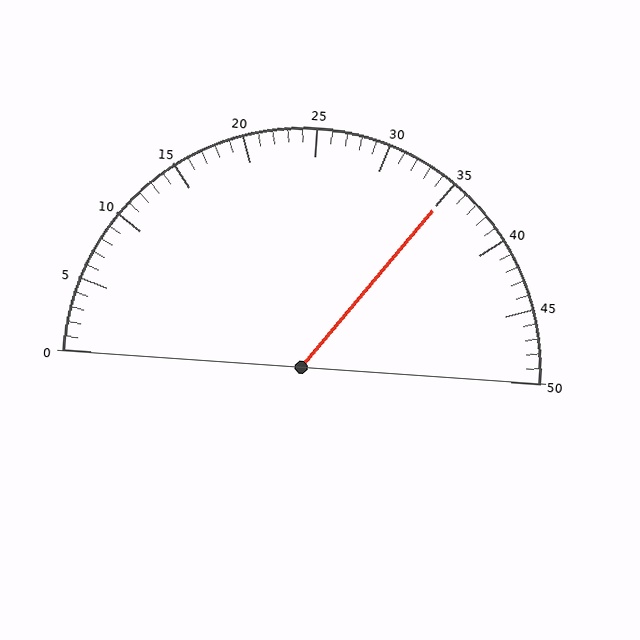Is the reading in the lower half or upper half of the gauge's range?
The reading is in the upper half of the range (0 to 50).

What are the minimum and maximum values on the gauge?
The gauge ranges from 0 to 50.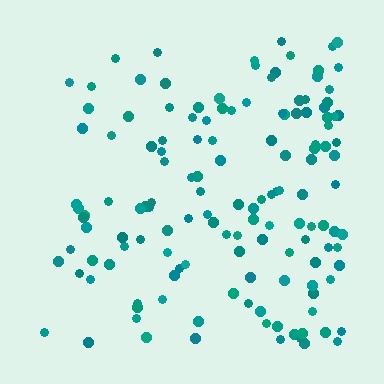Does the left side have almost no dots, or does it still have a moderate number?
Still a moderate number, just noticeably fewer than the right.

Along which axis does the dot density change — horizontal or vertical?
Horizontal.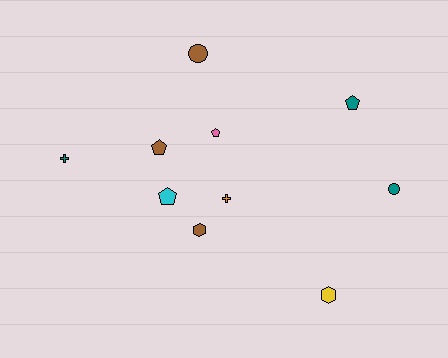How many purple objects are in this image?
There are no purple objects.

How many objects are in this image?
There are 10 objects.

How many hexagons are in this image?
There are 2 hexagons.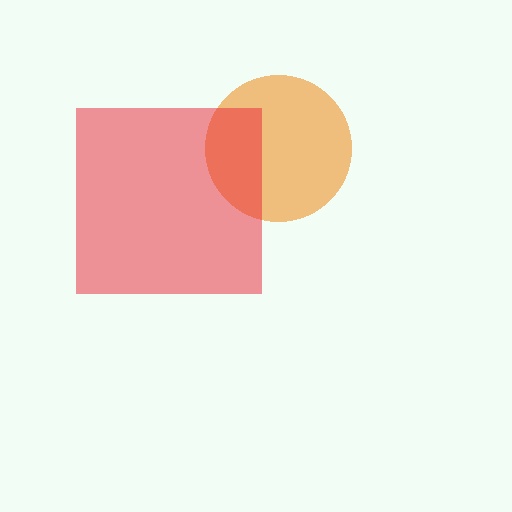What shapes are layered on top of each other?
The layered shapes are: an orange circle, a red square.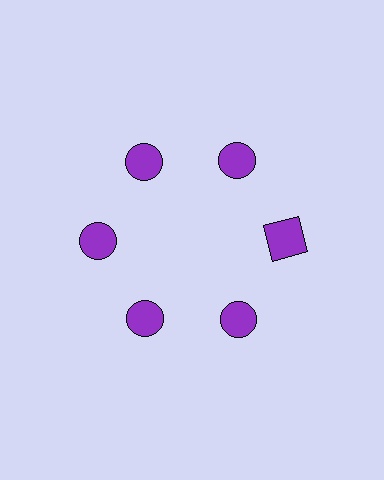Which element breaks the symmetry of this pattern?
The purple square at roughly the 3 o'clock position breaks the symmetry. All other shapes are purple circles.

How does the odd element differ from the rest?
It has a different shape: square instead of circle.